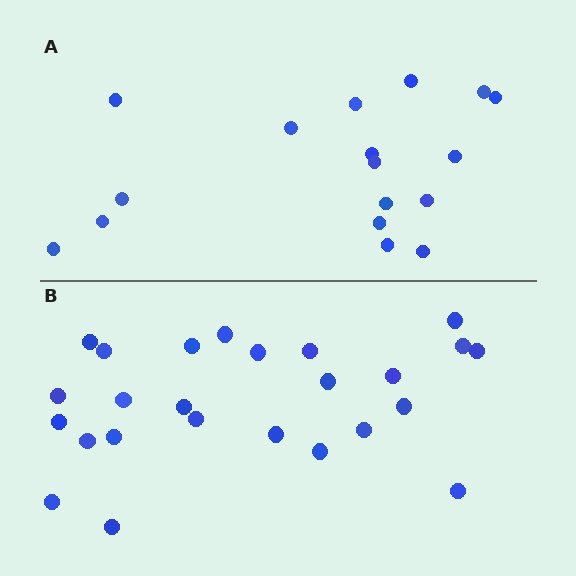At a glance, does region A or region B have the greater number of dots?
Region B (the bottom region) has more dots.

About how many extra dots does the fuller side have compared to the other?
Region B has roughly 8 or so more dots than region A.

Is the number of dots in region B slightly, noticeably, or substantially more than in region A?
Region B has substantially more. The ratio is roughly 1.5 to 1.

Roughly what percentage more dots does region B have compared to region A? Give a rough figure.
About 45% more.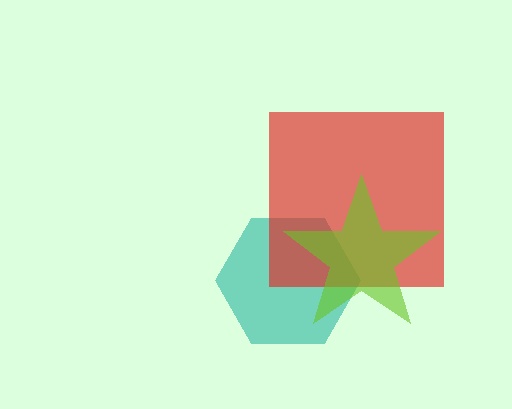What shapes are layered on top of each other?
The layered shapes are: a teal hexagon, a red square, a lime star.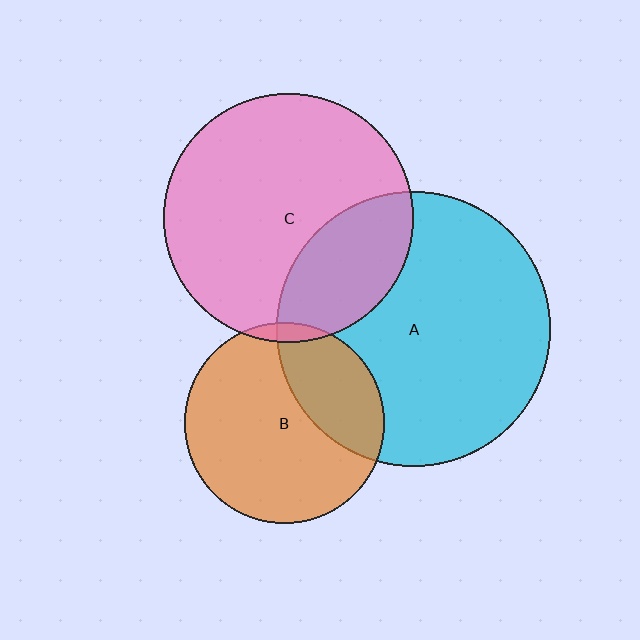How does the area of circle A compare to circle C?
Approximately 1.2 times.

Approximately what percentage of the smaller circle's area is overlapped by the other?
Approximately 5%.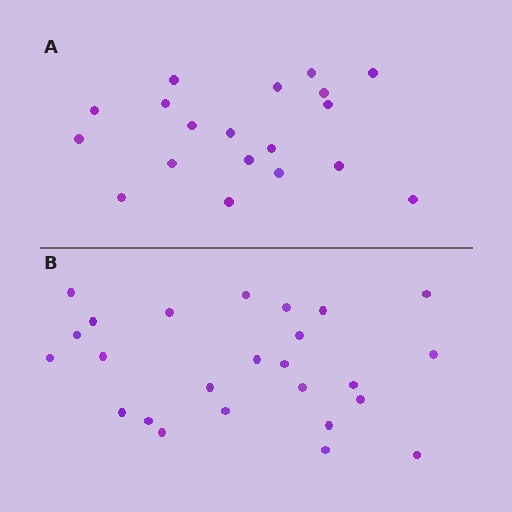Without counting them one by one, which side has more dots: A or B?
Region B (the bottom region) has more dots.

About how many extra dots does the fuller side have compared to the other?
Region B has about 6 more dots than region A.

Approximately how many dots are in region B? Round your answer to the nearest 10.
About 20 dots. (The exact count is 25, which rounds to 20.)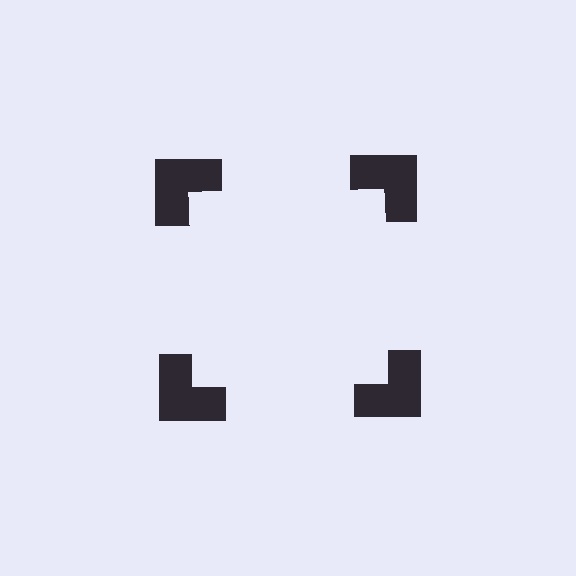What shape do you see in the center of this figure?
An illusory square — its edges are inferred from the aligned wedge cuts in the notched squares, not physically drawn.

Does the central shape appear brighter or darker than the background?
It typically appears slightly brighter than the background, even though no actual brightness change is drawn.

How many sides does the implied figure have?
4 sides.